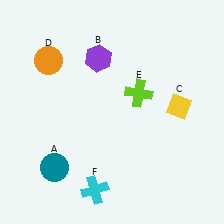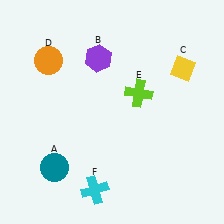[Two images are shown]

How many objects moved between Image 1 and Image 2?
1 object moved between the two images.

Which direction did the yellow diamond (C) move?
The yellow diamond (C) moved up.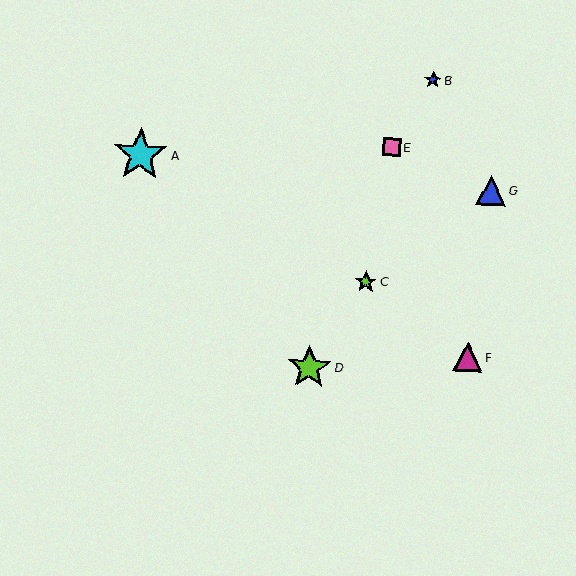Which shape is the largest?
The cyan star (labeled A) is the largest.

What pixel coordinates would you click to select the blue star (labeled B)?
Click at (433, 80) to select the blue star B.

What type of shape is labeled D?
Shape D is a lime star.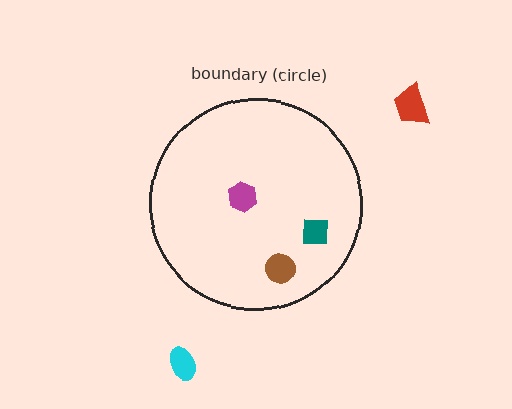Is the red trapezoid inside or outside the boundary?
Outside.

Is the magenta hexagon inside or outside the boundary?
Inside.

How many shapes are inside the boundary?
3 inside, 2 outside.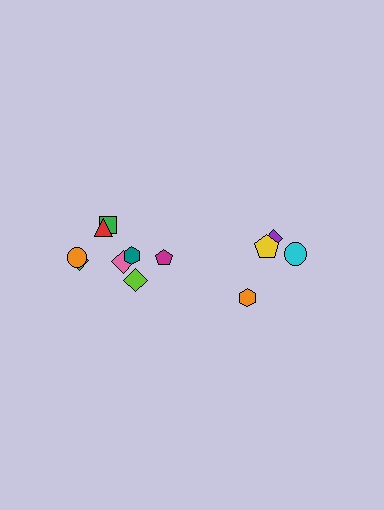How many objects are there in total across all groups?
There are 12 objects.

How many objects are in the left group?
There are 8 objects.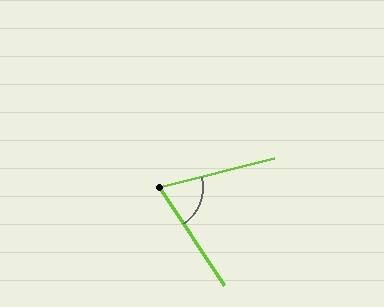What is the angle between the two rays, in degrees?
Approximately 71 degrees.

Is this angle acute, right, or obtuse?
It is acute.